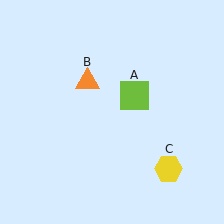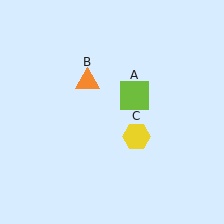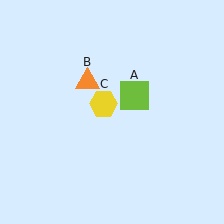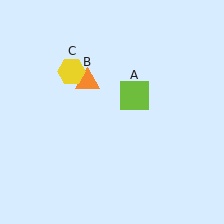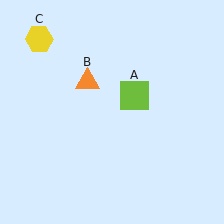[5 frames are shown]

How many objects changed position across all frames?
1 object changed position: yellow hexagon (object C).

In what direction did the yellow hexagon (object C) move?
The yellow hexagon (object C) moved up and to the left.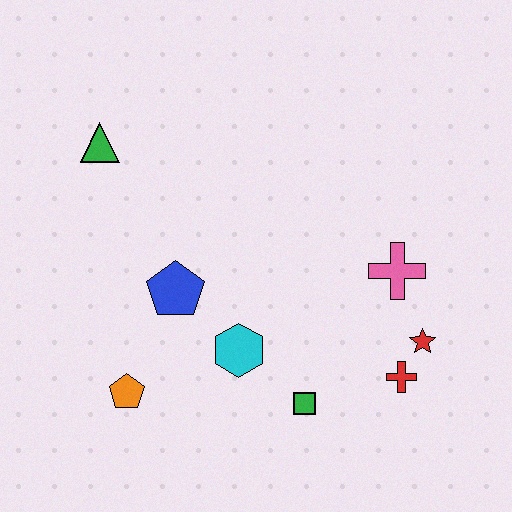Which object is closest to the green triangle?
The blue pentagon is closest to the green triangle.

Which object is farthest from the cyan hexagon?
The green triangle is farthest from the cyan hexagon.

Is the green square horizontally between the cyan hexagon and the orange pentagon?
No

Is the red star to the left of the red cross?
No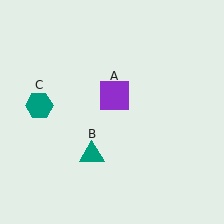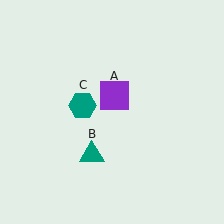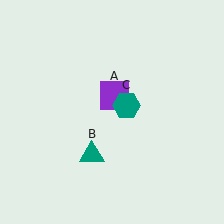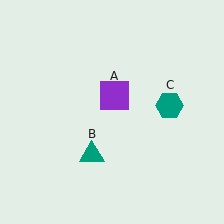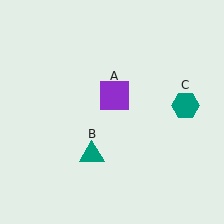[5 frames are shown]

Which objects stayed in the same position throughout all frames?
Purple square (object A) and teal triangle (object B) remained stationary.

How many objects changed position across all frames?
1 object changed position: teal hexagon (object C).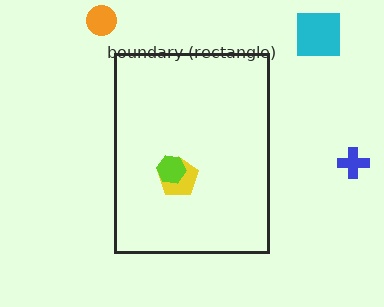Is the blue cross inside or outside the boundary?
Outside.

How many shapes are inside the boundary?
2 inside, 3 outside.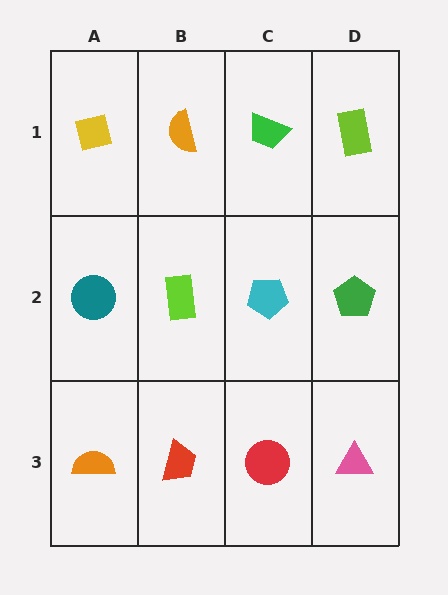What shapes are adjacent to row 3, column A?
A teal circle (row 2, column A), a red trapezoid (row 3, column B).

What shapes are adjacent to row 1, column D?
A green pentagon (row 2, column D), a green trapezoid (row 1, column C).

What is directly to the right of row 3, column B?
A red circle.